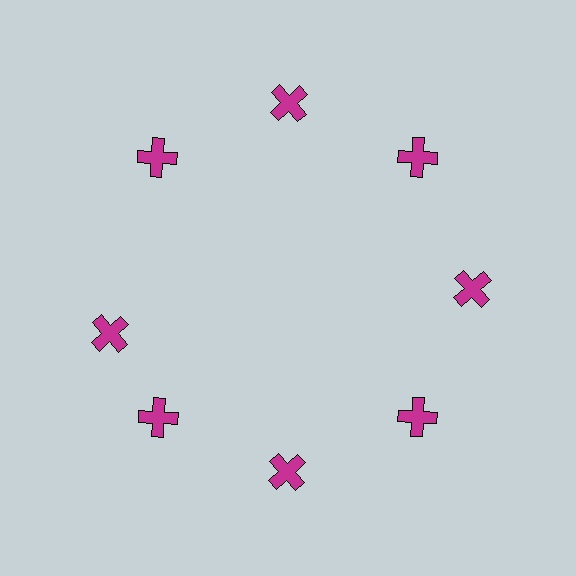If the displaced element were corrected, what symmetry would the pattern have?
It would have 8-fold rotational symmetry — the pattern would map onto itself every 45 degrees.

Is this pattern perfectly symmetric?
No. The 8 magenta crosses are arranged in a ring, but one element near the 9 o'clock position is rotated out of alignment along the ring, breaking the 8-fold rotational symmetry.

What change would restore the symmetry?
The symmetry would be restored by rotating it back into even spacing with its neighbors so that all 8 crosses sit at equal angles and equal distance from the center.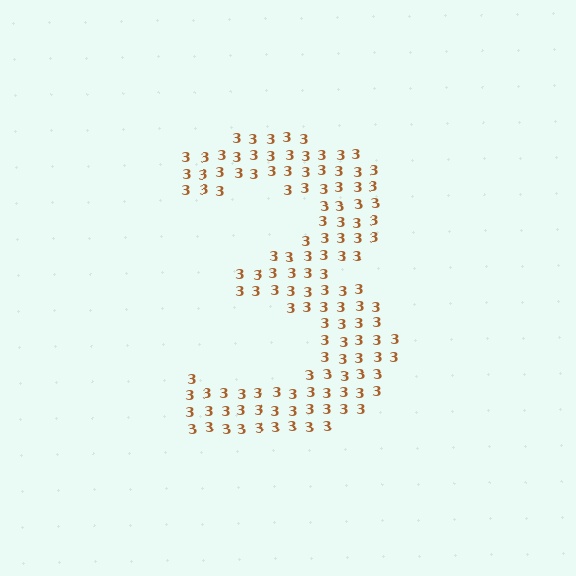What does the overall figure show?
The overall figure shows the digit 3.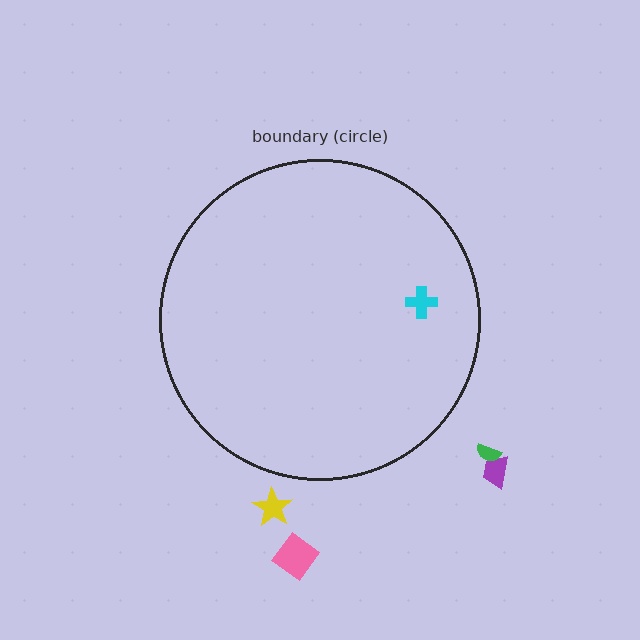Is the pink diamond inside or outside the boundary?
Outside.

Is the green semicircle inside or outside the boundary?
Outside.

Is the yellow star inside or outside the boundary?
Outside.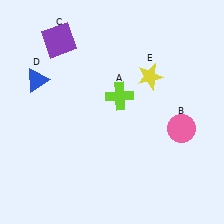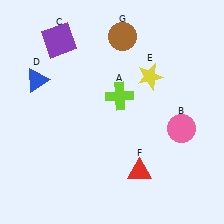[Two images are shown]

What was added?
A red triangle (F), a brown circle (G) were added in Image 2.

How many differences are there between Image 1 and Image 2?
There are 2 differences between the two images.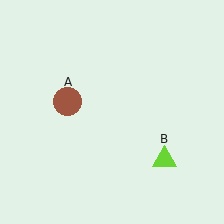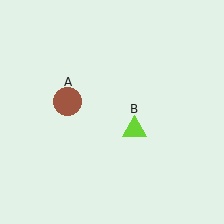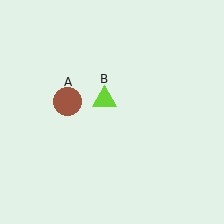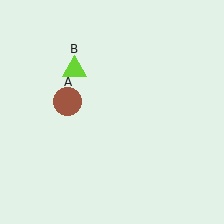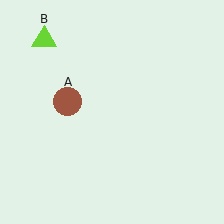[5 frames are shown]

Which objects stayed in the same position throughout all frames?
Brown circle (object A) remained stationary.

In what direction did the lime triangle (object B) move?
The lime triangle (object B) moved up and to the left.